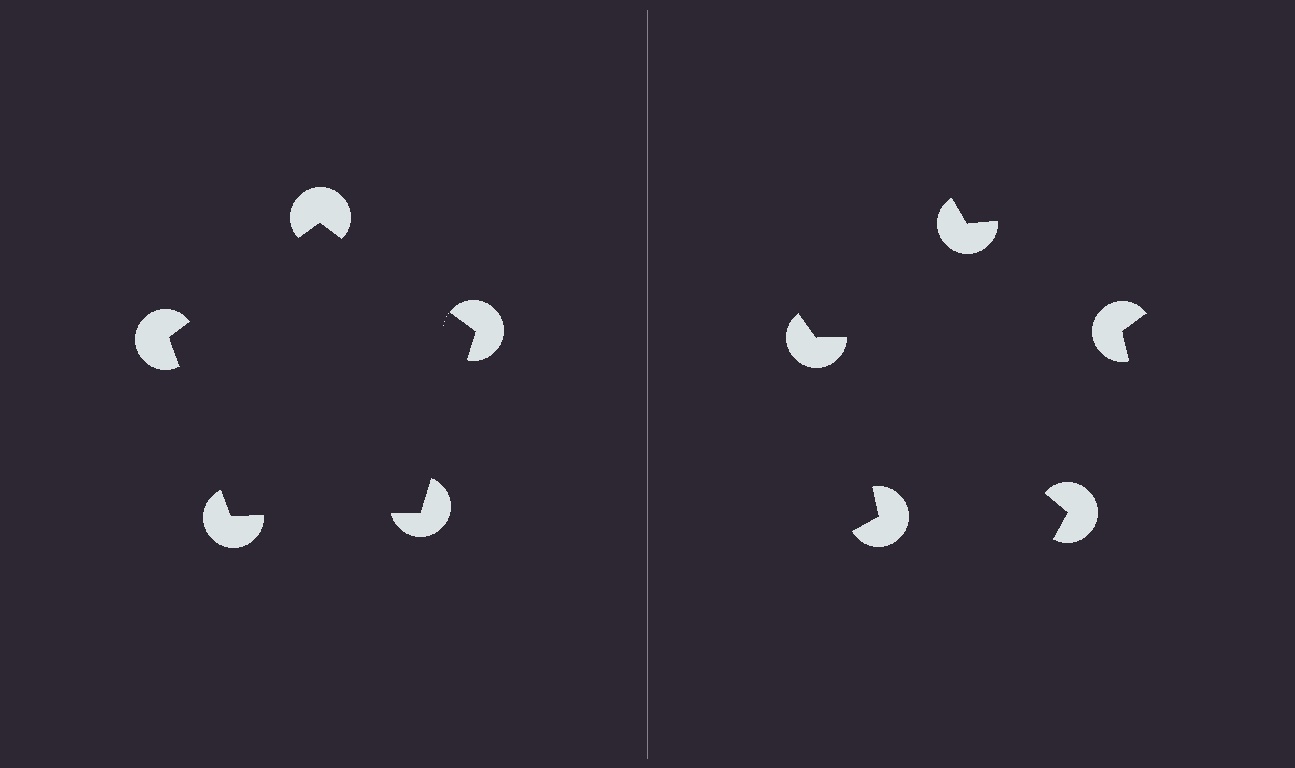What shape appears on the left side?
An illusory pentagon.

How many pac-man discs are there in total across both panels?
10 — 5 on each side.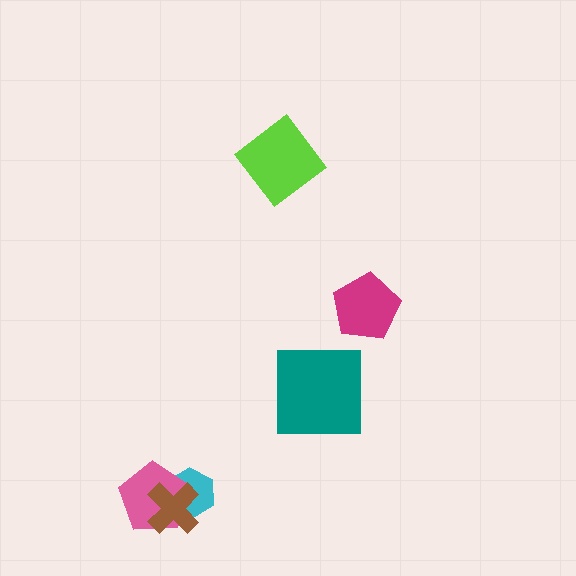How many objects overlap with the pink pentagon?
2 objects overlap with the pink pentagon.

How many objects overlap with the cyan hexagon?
2 objects overlap with the cyan hexagon.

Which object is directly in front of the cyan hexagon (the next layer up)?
The pink pentagon is directly in front of the cyan hexagon.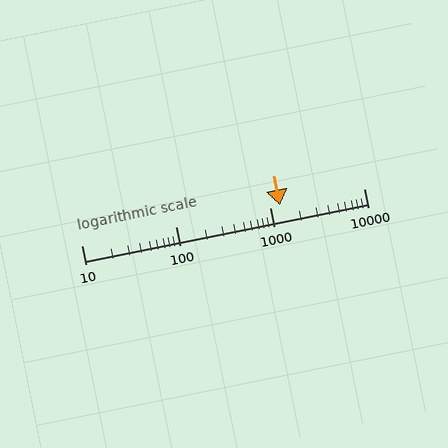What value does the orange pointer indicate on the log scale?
The pointer indicates approximately 1300.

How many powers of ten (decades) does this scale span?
The scale spans 3 decades, from 10 to 10000.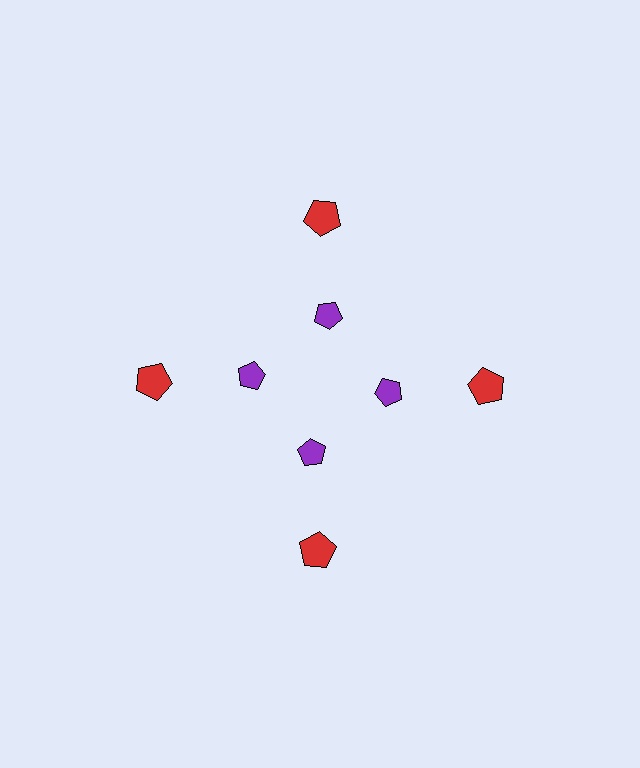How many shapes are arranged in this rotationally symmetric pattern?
There are 8 shapes, arranged in 4 groups of 2.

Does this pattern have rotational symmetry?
Yes, this pattern has 4-fold rotational symmetry. It looks the same after rotating 90 degrees around the center.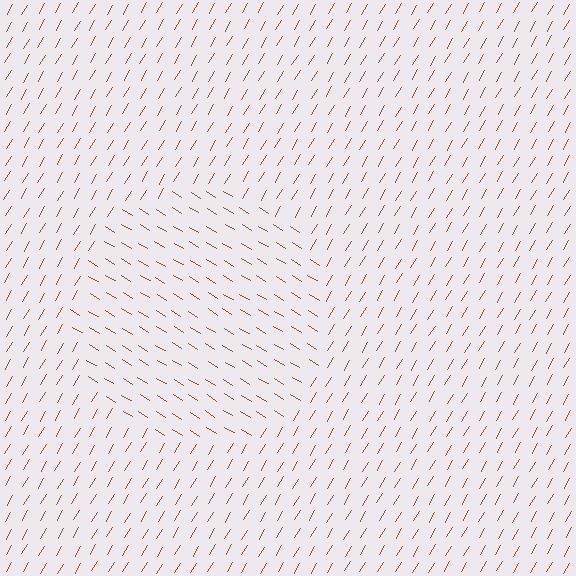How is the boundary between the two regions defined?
The boundary is defined purely by a change in line orientation (approximately 89 degrees difference). All lines are the same color and thickness.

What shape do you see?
I see a circle.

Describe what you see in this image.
The image is filled with small brown line segments. A circle region in the image has lines oriented differently from the surrounding lines, creating a visible texture boundary.